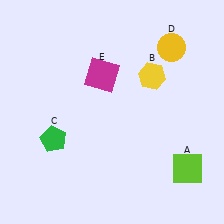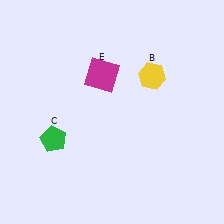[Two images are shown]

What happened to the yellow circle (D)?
The yellow circle (D) was removed in Image 2. It was in the top-right area of Image 1.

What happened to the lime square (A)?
The lime square (A) was removed in Image 2. It was in the bottom-right area of Image 1.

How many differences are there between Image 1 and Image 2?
There are 2 differences between the two images.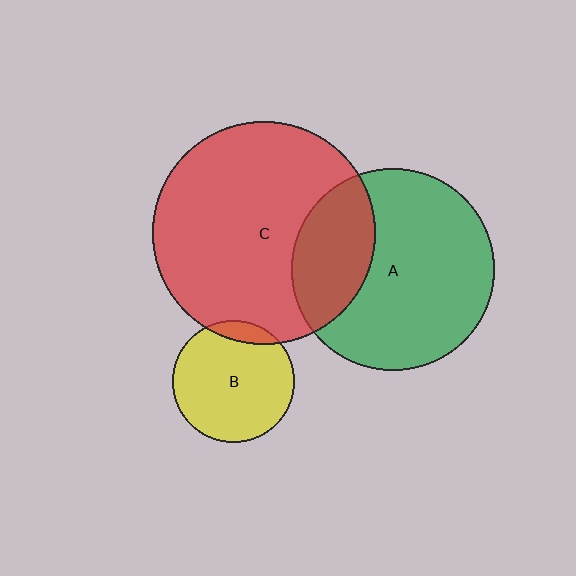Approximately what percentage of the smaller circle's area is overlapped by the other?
Approximately 10%.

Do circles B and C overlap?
Yes.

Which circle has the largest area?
Circle C (red).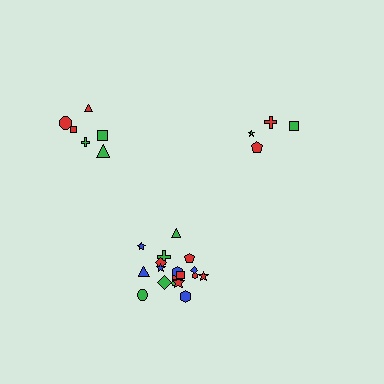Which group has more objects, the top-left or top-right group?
The top-left group.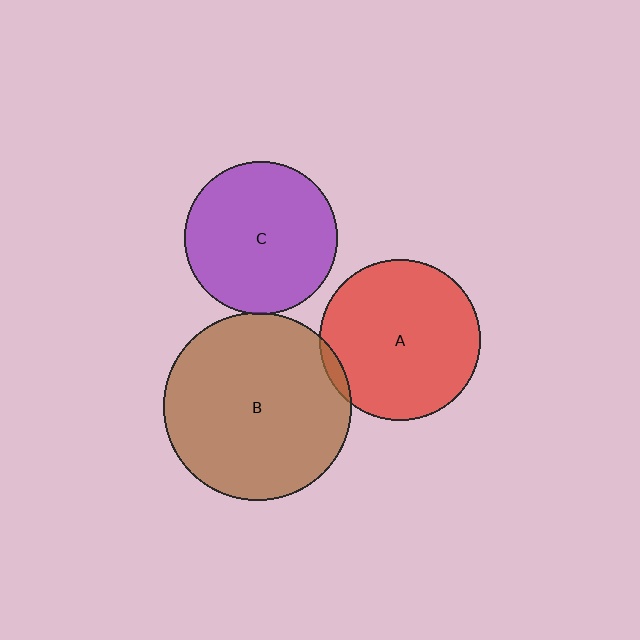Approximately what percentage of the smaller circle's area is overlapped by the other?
Approximately 5%.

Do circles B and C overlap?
Yes.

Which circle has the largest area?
Circle B (brown).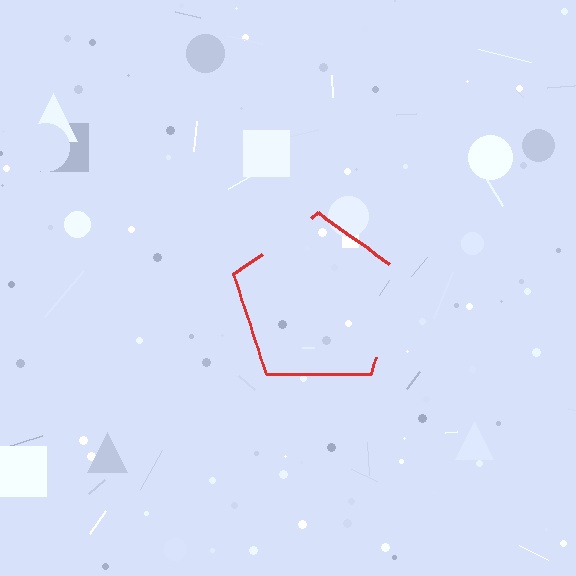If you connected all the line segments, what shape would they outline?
They would outline a pentagon.